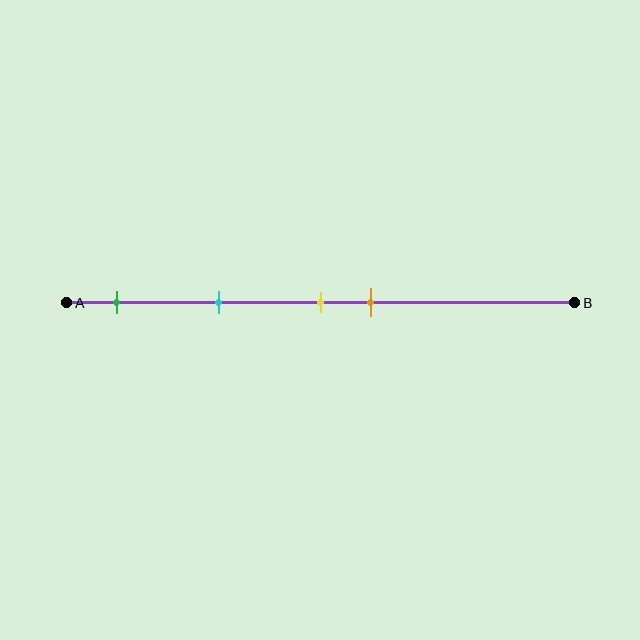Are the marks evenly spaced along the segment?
No, the marks are not evenly spaced.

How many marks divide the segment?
There are 4 marks dividing the segment.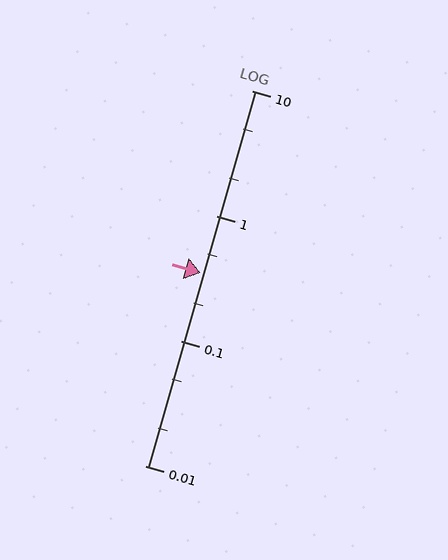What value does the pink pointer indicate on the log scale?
The pointer indicates approximately 0.35.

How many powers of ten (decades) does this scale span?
The scale spans 3 decades, from 0.01 to 10.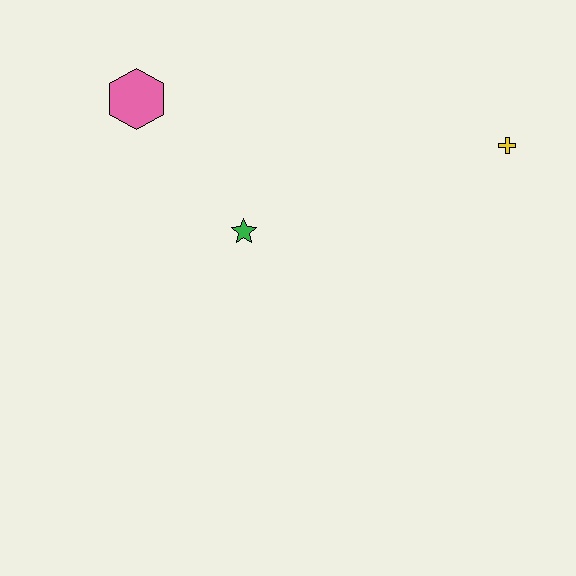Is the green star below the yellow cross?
Yes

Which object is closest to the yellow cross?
The green star is closest to the yellow cross.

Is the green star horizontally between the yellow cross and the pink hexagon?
Yes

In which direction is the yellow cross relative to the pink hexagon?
The yellow cross is to the right of the pink hexagon.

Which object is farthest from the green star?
The yellow cross is farthest from the green star.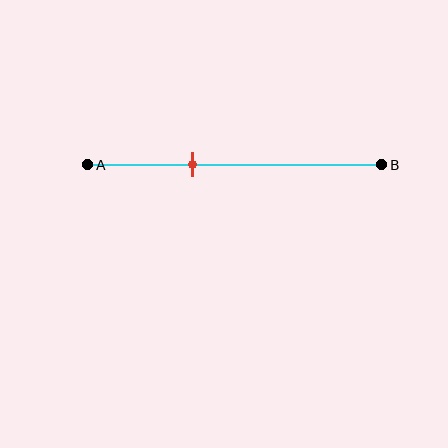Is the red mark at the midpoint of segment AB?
No, the mark is at about 35% from A, not at the 50% midpoint.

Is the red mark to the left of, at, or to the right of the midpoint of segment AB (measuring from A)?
The red mark is to the left of the midpoint of segment AB.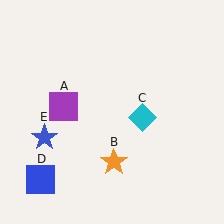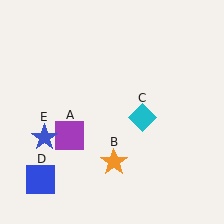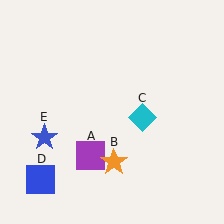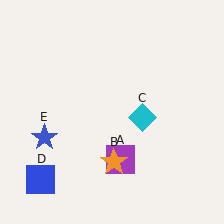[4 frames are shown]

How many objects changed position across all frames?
1 object changed position: purple square (object A).